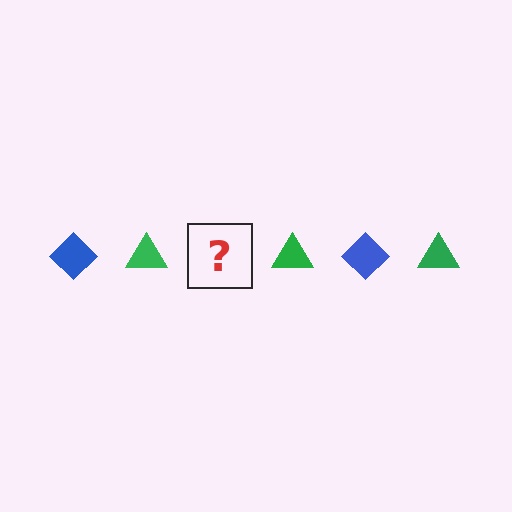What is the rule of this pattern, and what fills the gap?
The rule is that the pattern alternates between blue diamond and green triangle. The gap should be filled with a blue diamond.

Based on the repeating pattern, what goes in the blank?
The blank should be a blue diamond.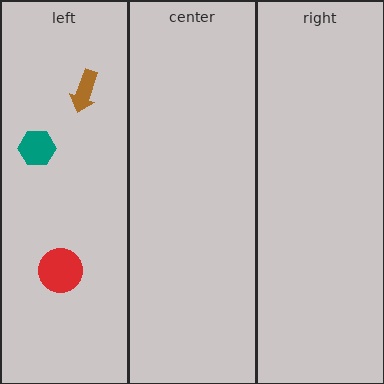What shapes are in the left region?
The brown arrow, the teal hexagon, the red circle.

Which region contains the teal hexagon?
The left region.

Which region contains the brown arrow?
The left region.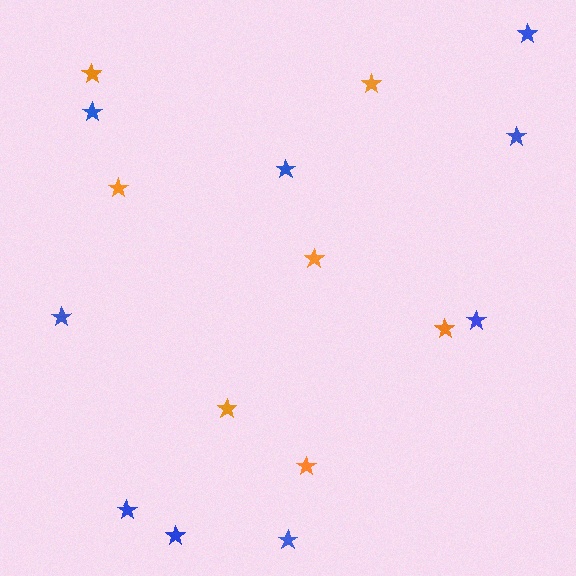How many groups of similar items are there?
There are 2 groups: one group of blue stars (9) and one group of orange stars (7).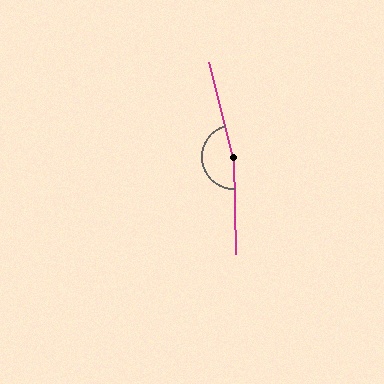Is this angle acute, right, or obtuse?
It is obtuse.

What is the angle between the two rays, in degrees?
Approximately 167 degrees.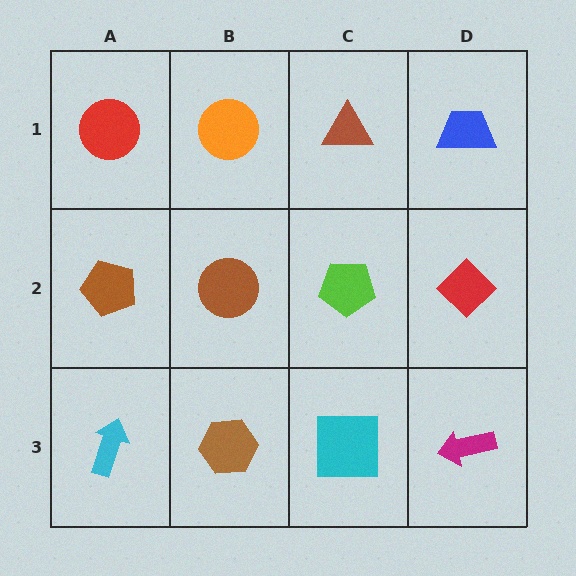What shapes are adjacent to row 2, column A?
A red circle (row 1, column A), a cyan arrow (row 3, column A), a brown circle (row 2, column B).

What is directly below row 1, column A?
A brown pentagon.